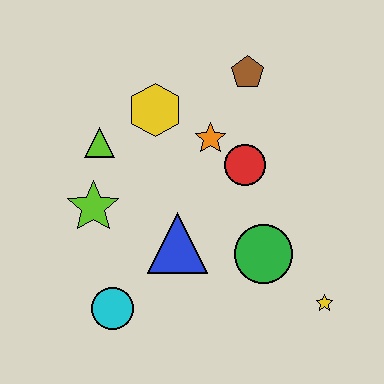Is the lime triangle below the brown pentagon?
Yes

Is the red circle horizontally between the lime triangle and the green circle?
Yes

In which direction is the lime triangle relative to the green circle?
The lime triangle is to the left of the green circle.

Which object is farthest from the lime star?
The yellow star is farthest from the lime star.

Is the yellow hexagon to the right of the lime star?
Yes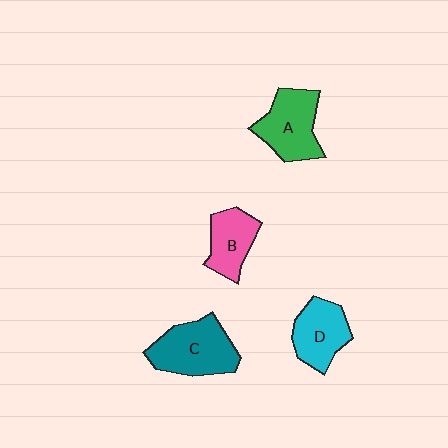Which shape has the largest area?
Shape C (teal).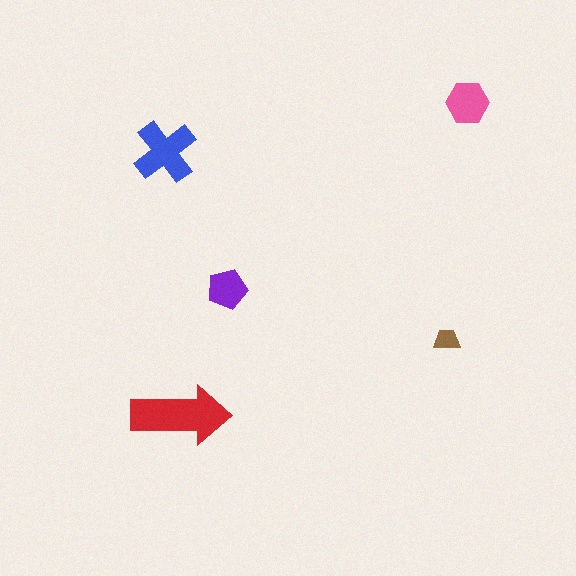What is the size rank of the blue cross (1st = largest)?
2nd.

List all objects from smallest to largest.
The brown trapezoid, the purple pentagon, the pink hexagon, the blue cross, the red arrow.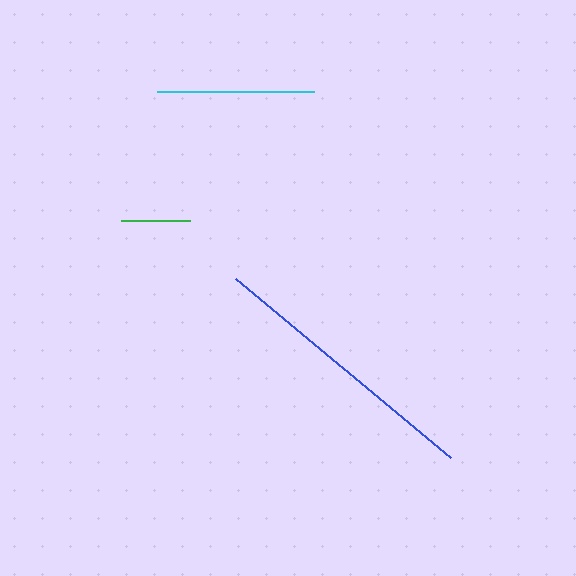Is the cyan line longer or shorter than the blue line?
The blue line is longer than the cyan line.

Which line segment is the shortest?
The green line is the shortest at approximately 69 pixels.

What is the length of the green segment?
The green segment is approximately 69 pixels long.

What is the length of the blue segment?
The blue segment is approximately 280 pixels long.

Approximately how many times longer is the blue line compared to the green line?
The blue line is approximately 4.1 times the length of the green line.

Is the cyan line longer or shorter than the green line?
The cyan line is longer than the green line.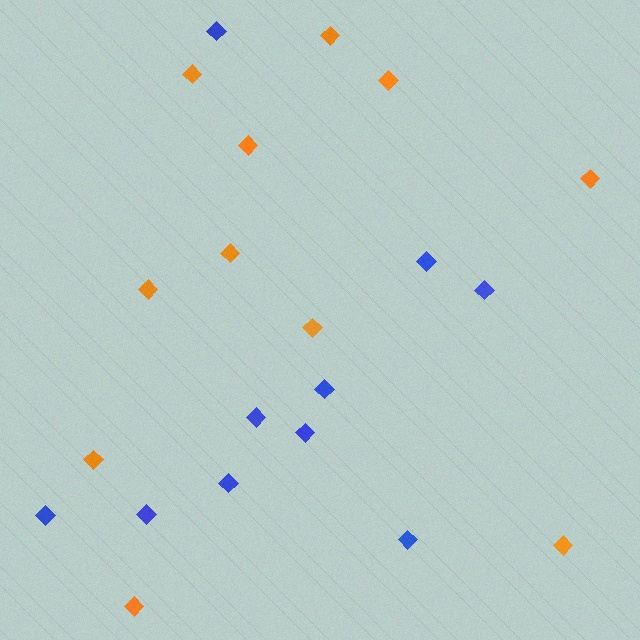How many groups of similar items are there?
There are 2 groups: one group of blue diamonds (10) and one group of orange diamonds (11).